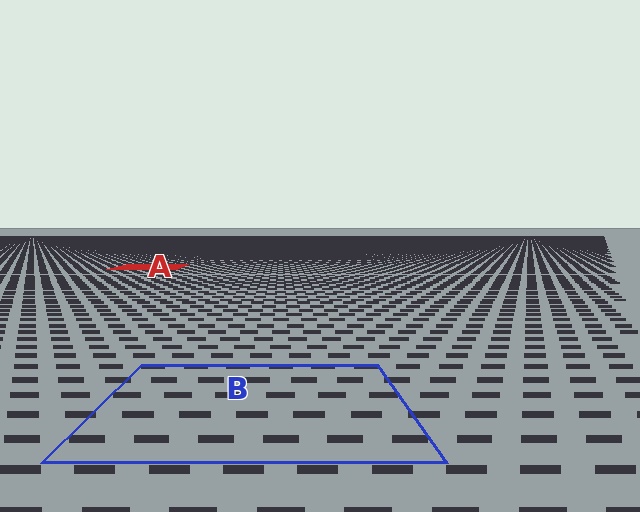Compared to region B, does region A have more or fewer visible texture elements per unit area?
Region A has more texture elements per unit area — they are packed more densely because it is farther away.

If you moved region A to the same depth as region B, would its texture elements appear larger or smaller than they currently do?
They would appear larger. At a closer depth, the same texture elements are projected at a bigger on-screen size.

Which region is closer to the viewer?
Region B is closer. The texture elements there are larger and more spread out.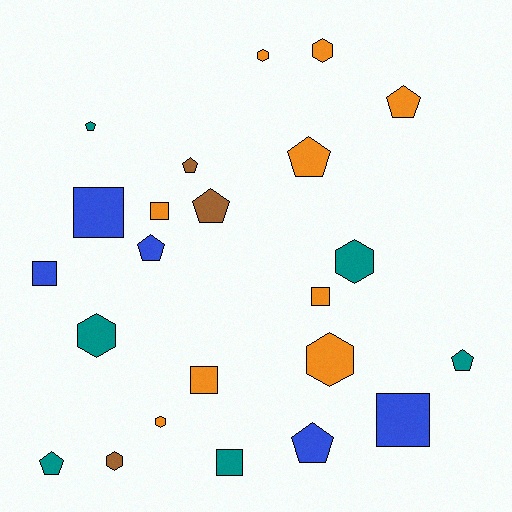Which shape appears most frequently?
Pentagon, with 9 objects.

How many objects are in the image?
There are 23 objects.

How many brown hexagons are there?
There is 1 brown hexagon.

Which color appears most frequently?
Orange, with 9 objects.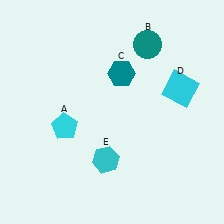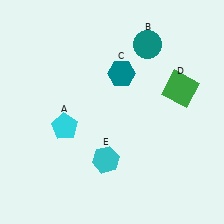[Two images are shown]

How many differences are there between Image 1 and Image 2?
There is 1 difference between the two images.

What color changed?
The square (D) changed from cyan in Image 1 to green in Image 2.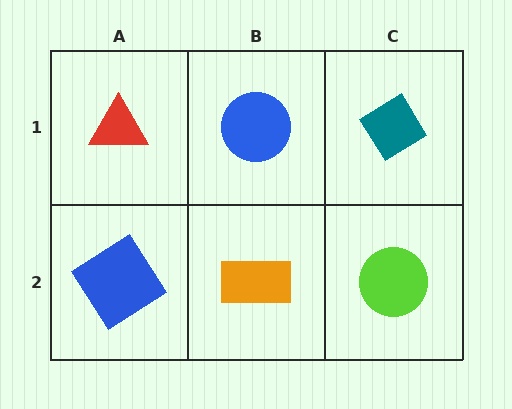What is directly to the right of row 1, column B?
A teal diamond.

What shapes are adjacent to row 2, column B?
A blue circle (row 1, column B), a blue diamond (row 2, column A), a lime circle (row 2, column C).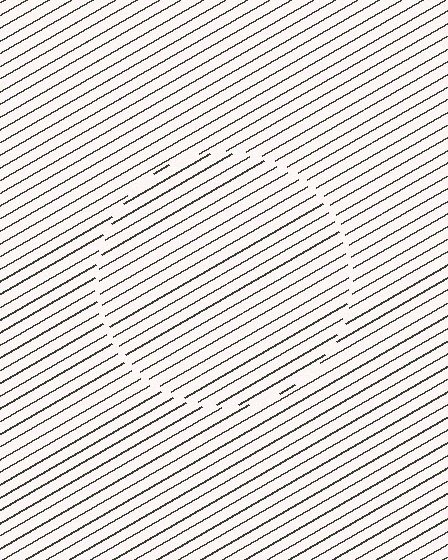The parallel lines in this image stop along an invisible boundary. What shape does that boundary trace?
An illusory circle. The interior of the shape contains the same grating, shifted by half a period — the contour is defined by the phase discontinuity where line-ends from the inner and outer gratings abut.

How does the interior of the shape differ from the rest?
The interior of the shape contains the same grating, shifted by half a period — the contour is defined by the phase discontinuity where line-ends from the inner and outer gratings abut.